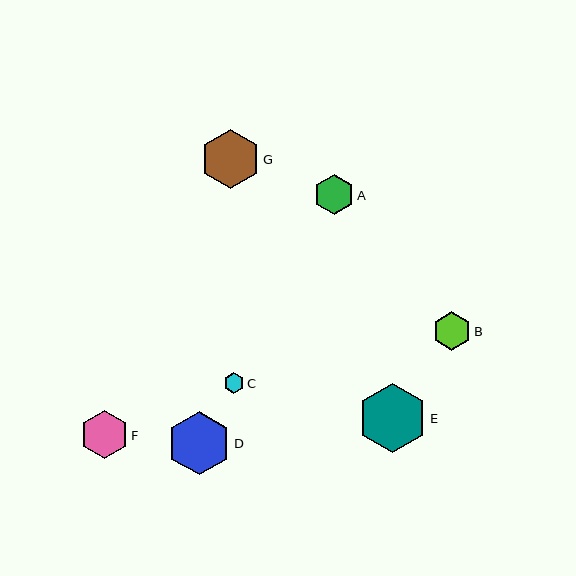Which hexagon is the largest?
Hexagon E is the largest with a size of approximately 69 pixels.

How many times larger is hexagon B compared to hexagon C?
Hexagon B is approximately 1.9 times the size of hexagon C.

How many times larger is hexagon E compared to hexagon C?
Hexagon E is approximately 3.4 times the size of hexagon C.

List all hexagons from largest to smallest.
From largest to smallest: E, D, G, F, A, B, C.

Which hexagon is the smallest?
Hexagon C is the smallest with a size of approximately 20 pixels.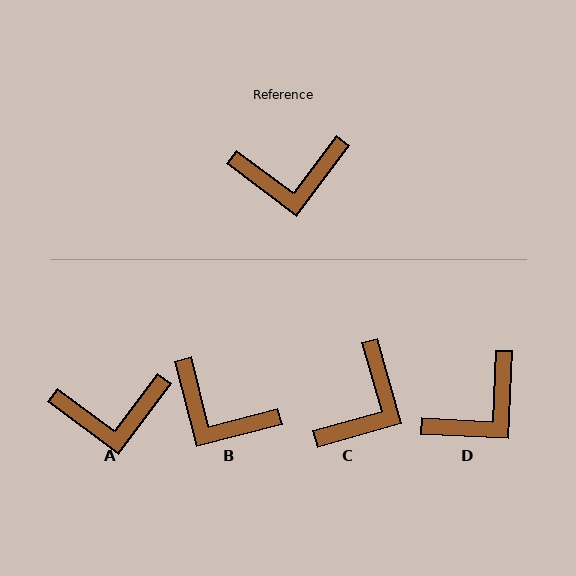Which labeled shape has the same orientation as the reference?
A.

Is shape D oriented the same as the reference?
No, it is off by about 34 degrees.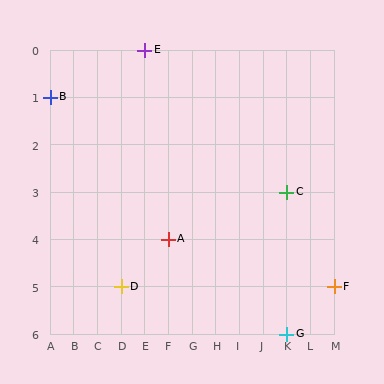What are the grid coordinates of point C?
Point C is at grid coordinates (K, 3).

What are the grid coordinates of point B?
Point B is at grid coordinates (A, 1).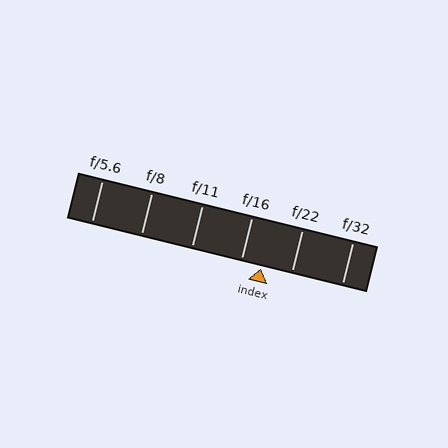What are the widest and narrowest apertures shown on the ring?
The widest aperture shown is f/5.6 and the narrowest is f/32.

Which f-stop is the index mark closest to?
The index mark is closest to f/16.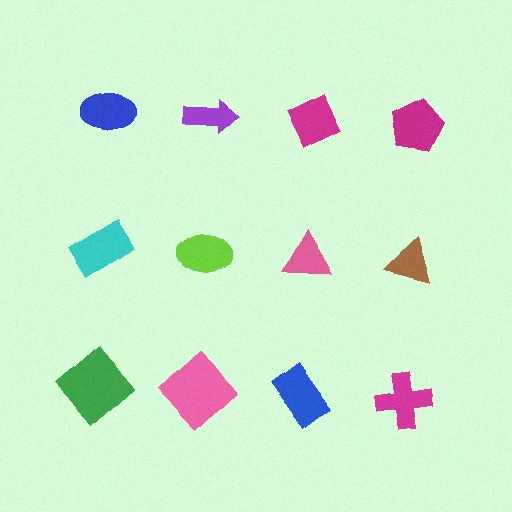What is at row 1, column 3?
A magenta diamond.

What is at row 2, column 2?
A lime ellipse.